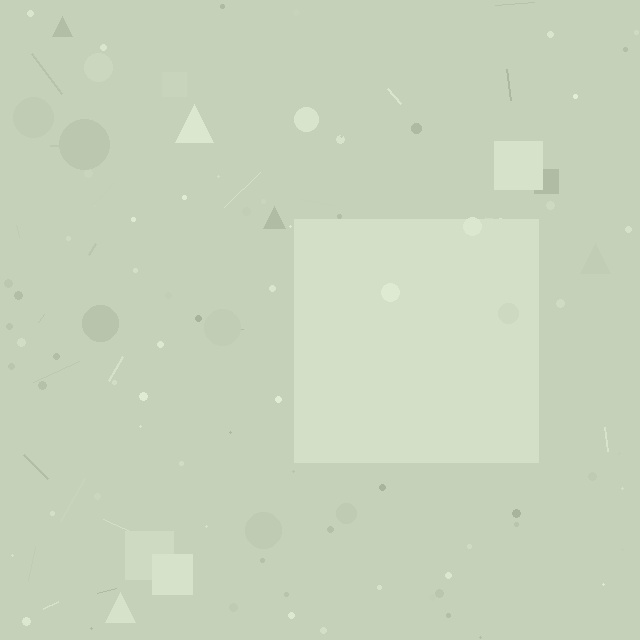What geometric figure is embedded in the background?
A square is embedded in the background.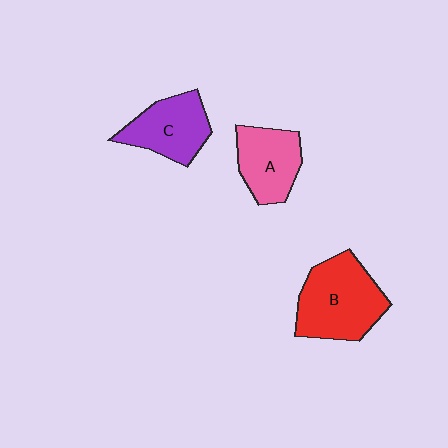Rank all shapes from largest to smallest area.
From largest to smallest: B (red), C (purple), A (pink).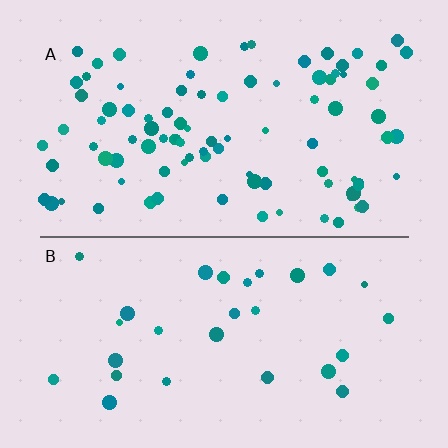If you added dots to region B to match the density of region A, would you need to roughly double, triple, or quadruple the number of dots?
Approximately triple.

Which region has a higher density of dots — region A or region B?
A (the top).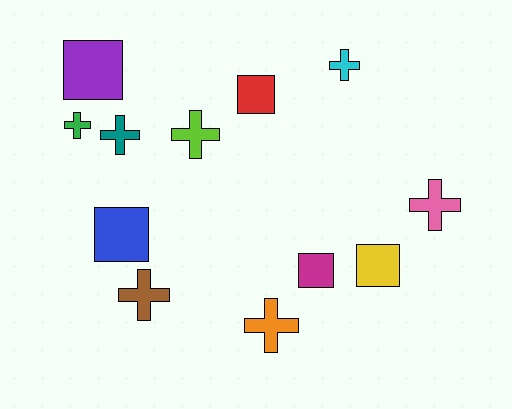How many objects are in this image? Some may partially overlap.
There are 12 objects.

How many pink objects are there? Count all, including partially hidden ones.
There is 1 pink object.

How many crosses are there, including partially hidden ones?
There are 7 crosses.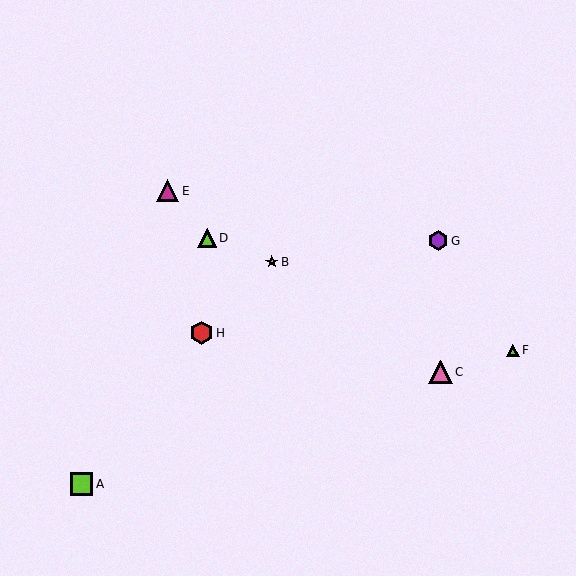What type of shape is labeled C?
Shape C is a pink triangle.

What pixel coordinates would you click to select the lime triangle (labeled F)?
Click at (513, 350) to select the lime triangle F.